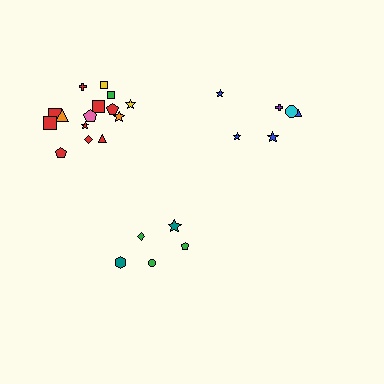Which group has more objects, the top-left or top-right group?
The top-left group.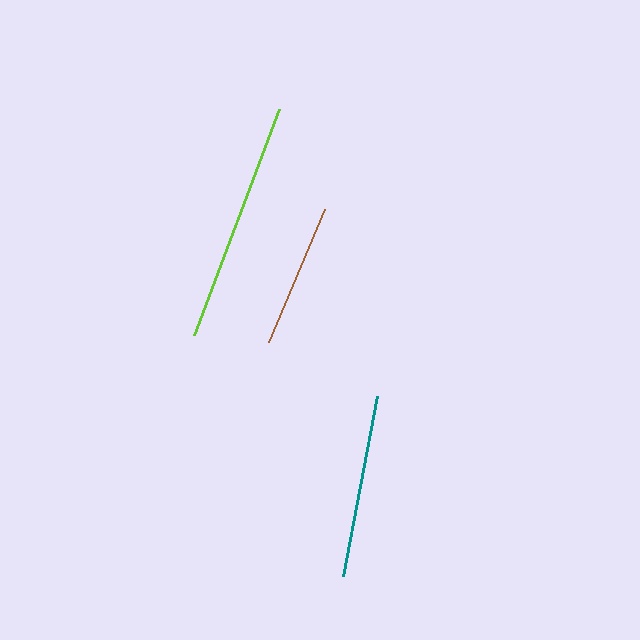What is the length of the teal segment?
The teal segment is approximately 184 pixels long.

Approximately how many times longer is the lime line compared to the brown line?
The lime line is approximately 1.7 times the length of the brown line.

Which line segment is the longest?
The lime line is the longest at approximately 240 pixels.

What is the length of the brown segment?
The brown segment is approximately 144 pixels long.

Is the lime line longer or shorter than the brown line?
The lime line is longer than the brown line.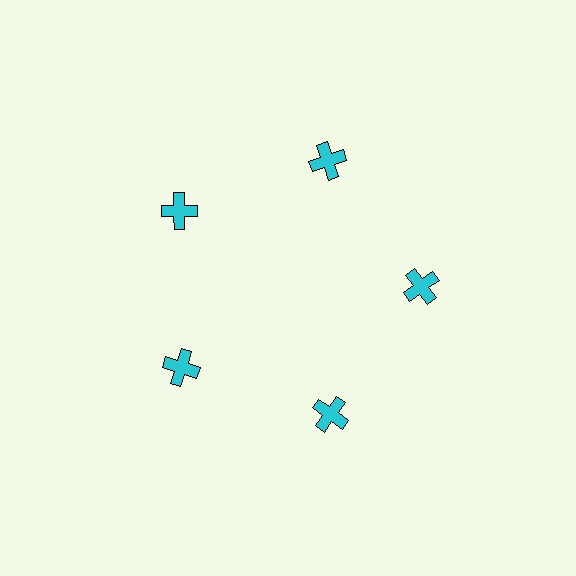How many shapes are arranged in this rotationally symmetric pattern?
There are 5 shapes, arranged in 5 groups of 1.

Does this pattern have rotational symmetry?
Yes, this pattern has 5-fold rotational symmetry. It looks the same after rotating 72 degrees around the center.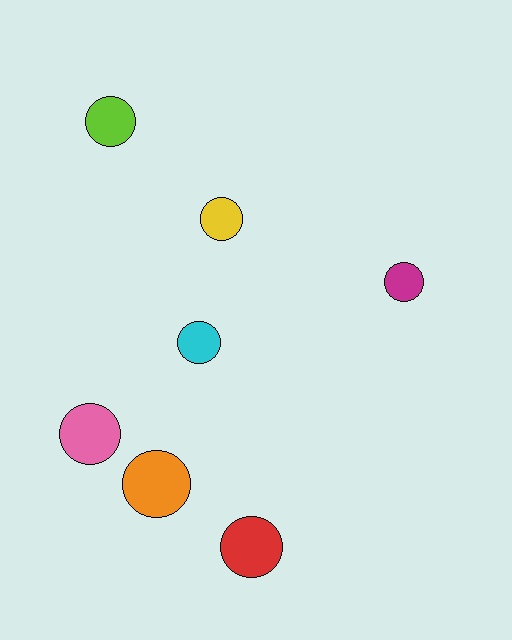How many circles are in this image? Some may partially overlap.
There are 7 circles.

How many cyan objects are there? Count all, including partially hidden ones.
There is 1 cyan object.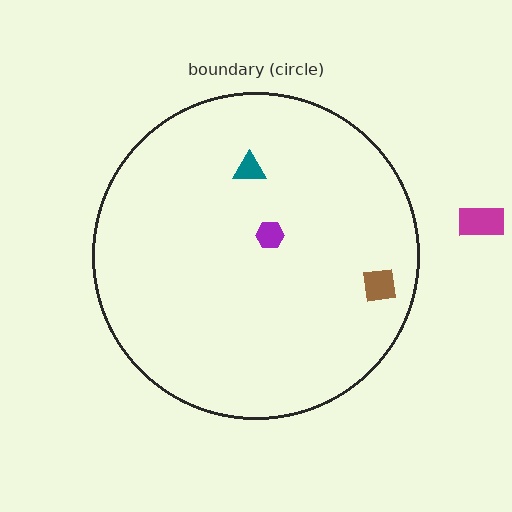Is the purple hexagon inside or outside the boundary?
Inside.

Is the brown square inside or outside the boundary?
Inside.